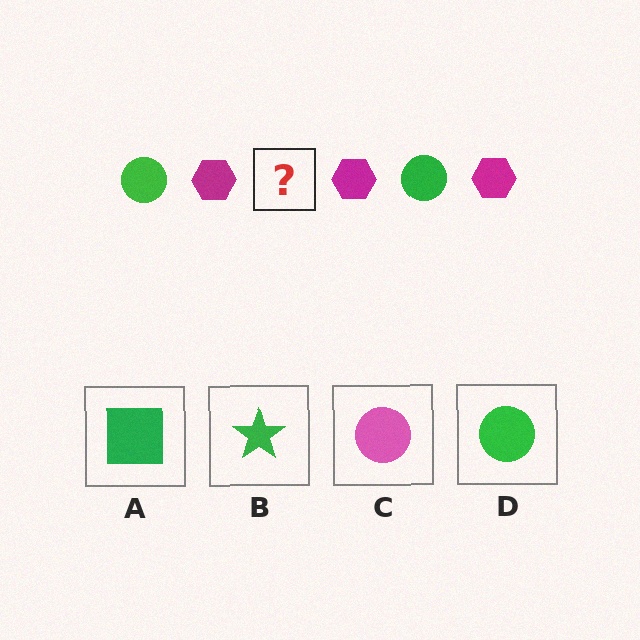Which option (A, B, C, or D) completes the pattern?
D.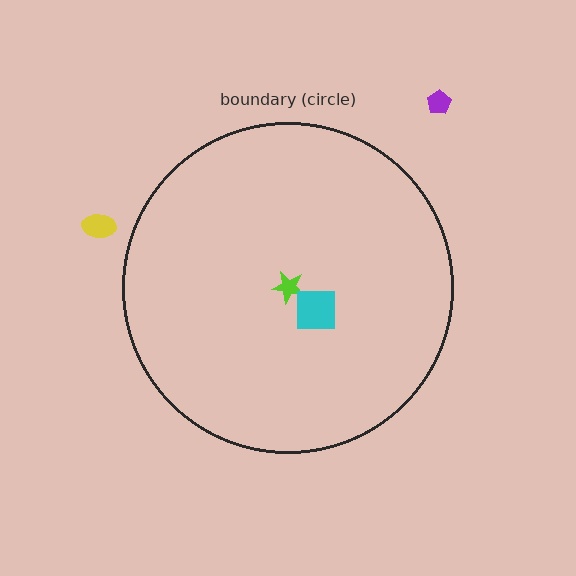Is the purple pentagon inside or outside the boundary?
Outside.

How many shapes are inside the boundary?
2 inside, 2 outside.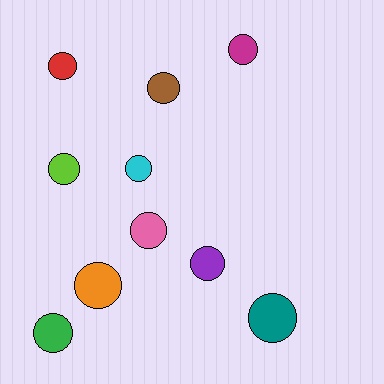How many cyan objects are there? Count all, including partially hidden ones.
There is 1 cyan object.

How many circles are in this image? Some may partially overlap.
There are 10 circles.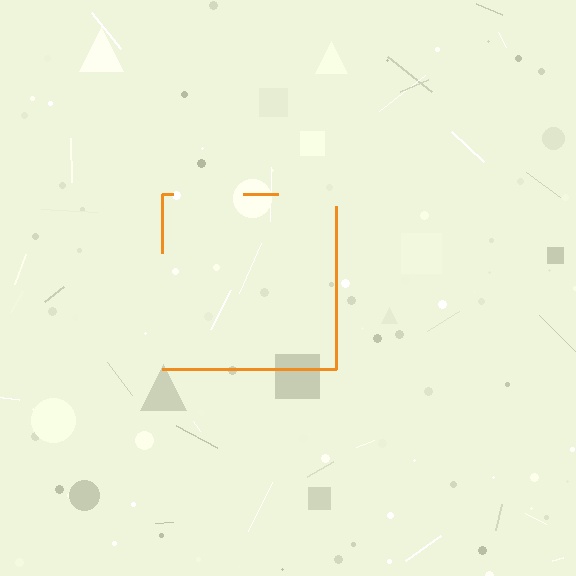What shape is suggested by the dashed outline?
The dashed outline suggests a square.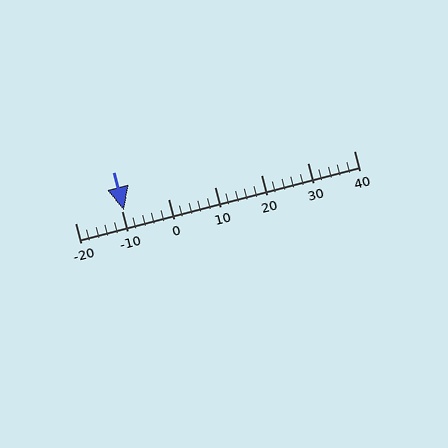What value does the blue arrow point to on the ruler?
The blue arrow points to approximately -10.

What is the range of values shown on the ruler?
The ruler shows values from -20 to 40.